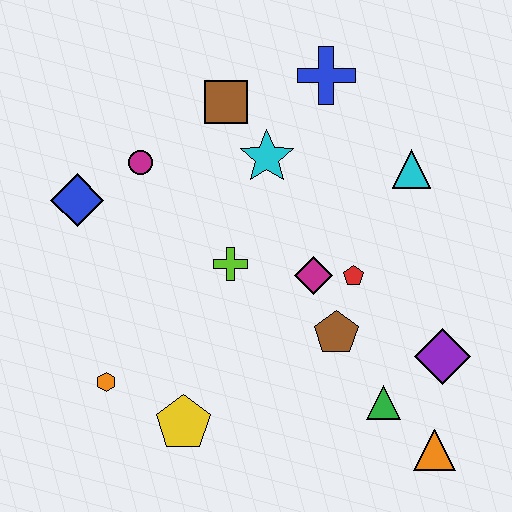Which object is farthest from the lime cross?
The orange triangle is farthest from the lime cross.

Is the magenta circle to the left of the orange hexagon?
No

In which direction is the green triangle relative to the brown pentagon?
The green triangle is below the brown pentagon.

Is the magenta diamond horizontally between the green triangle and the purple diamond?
No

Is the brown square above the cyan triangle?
Yes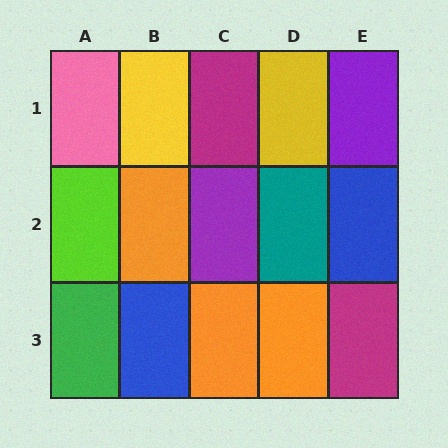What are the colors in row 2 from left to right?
Lime, orange, purple, teal, blue.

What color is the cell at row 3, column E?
Magenta.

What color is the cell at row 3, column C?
Orange.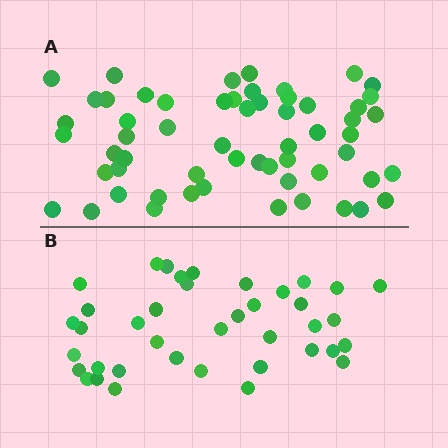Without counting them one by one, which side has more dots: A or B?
Region A (the top region) has more dots.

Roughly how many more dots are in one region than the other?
Region A has approximately 20 more dots than region B.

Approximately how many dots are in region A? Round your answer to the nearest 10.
About 60 dots. (The exact count is 58, which rounds to 60.)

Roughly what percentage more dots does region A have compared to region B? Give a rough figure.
About 50% more.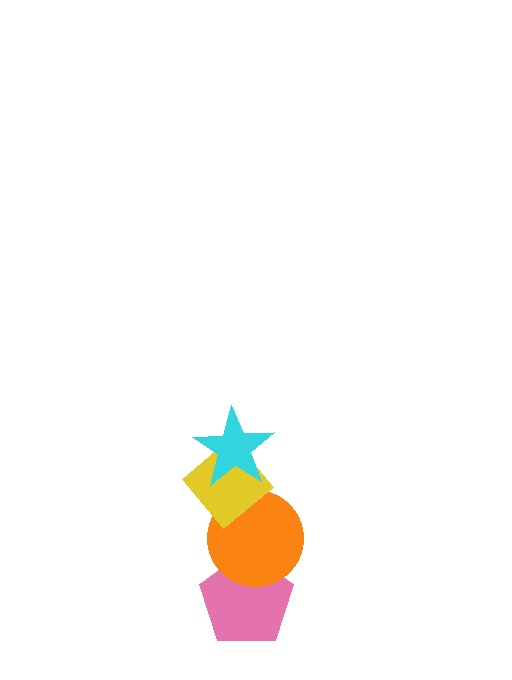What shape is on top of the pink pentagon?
The orange circle is on top of the pink pentagon.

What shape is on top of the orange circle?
The yellow diamond is on top of the orange circle.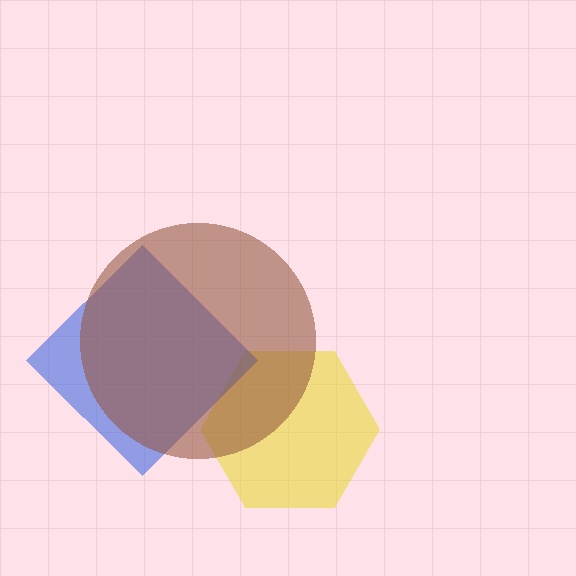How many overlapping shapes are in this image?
There are 3 overlapping shapes in the image.